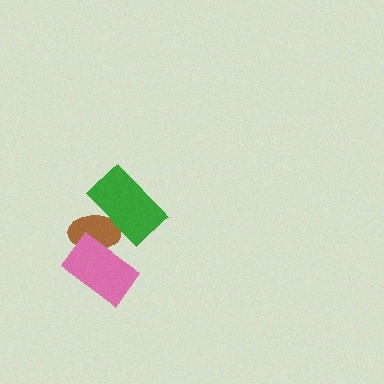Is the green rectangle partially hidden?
No, no other shape covers it.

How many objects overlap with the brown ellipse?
2 objects overlap with the brown ellipse.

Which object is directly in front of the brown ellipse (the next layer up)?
The green rectangle is directly in front of the brown ellipse.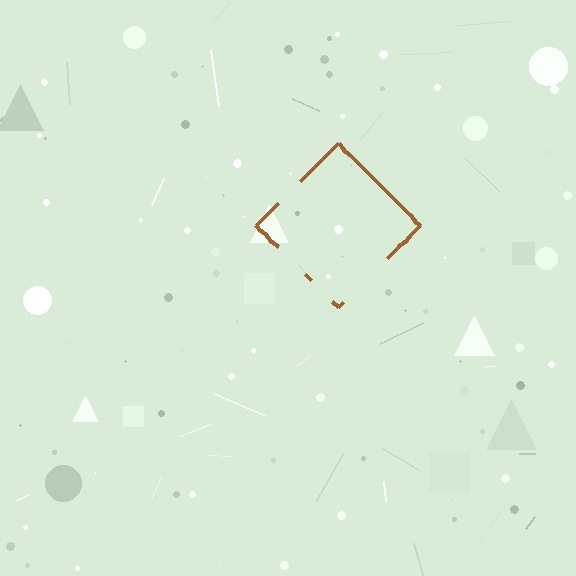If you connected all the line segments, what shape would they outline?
They would outline a diamond.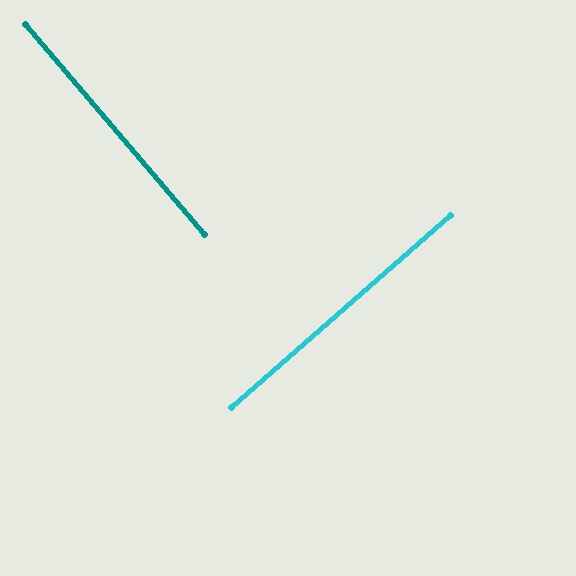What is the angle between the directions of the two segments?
Approximately 89 degrees.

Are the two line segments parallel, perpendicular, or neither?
Perpendicular — they meet at approximately 89°.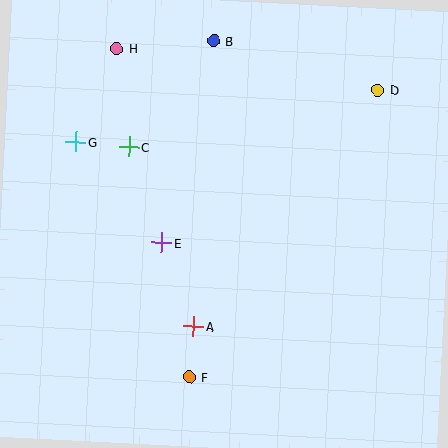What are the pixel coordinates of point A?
Point A is at (193, 326).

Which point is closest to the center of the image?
Point E at (162, 243) is closest to the center.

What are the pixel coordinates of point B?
Point B is at (213, 41).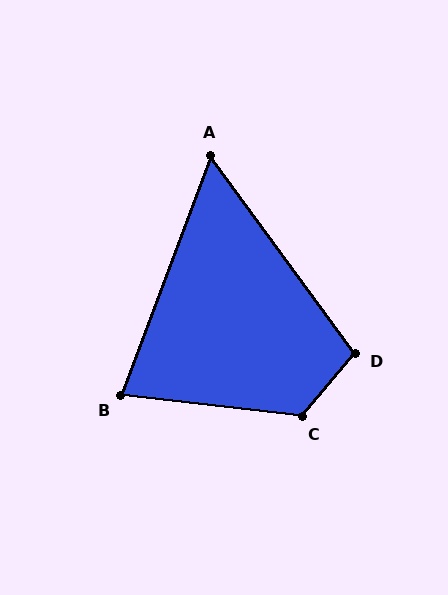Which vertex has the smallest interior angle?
A, at approximately 57 degrees.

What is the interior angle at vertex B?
Approximately 76 degrees (acute).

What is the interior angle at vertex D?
Approximately 104 degrees (obtuse).